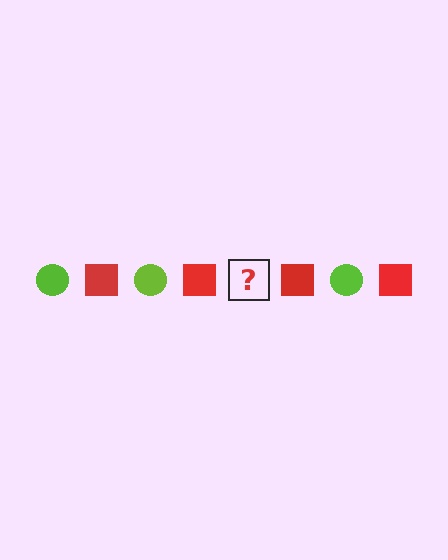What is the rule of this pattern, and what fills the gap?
The rule is that the pattern alternates between lime circle and red square. The gap should be filled with a lime circle.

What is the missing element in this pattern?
The missing element is a lime circle.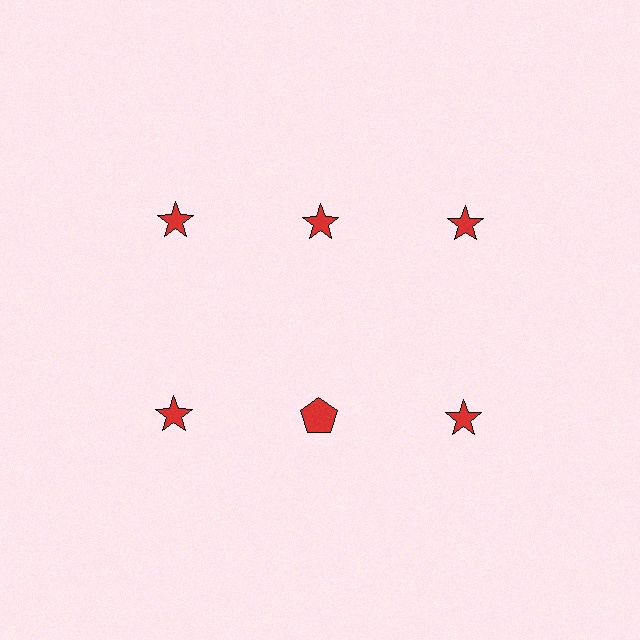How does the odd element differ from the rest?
It has a different shape: pentagon instead of star.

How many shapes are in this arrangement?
There are 6 shapes arranged in a grid pattern.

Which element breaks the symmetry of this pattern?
The red pentagon in the second row, second from left column breaks the symmetry. All other shapes are red stars.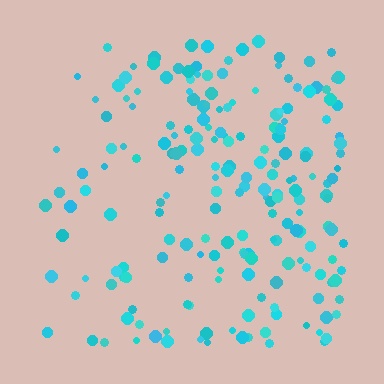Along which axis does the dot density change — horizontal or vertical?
Horizontal.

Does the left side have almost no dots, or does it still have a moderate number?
Still a moderate number, just noticeably fewer than the right.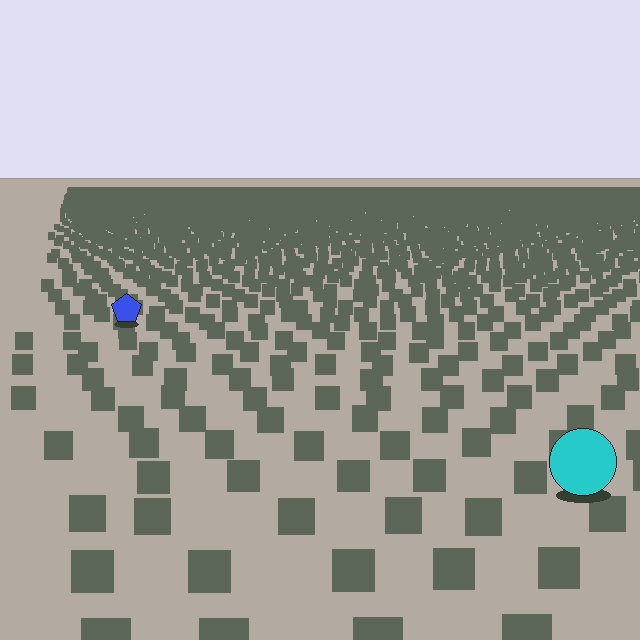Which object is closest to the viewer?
The cyan circle is closest. The texture marks near it are larger and more spread out.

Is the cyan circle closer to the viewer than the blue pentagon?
Yes. The cyan circle is closer — you can tell from the texture gradient: the ground texture is coarser near it.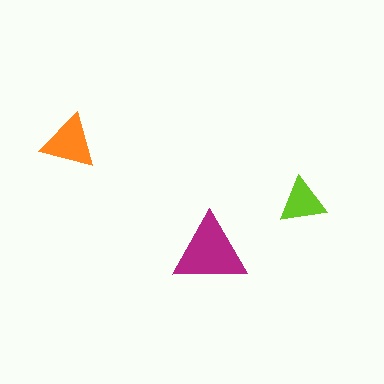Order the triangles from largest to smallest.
the magenta one, the orange one, the lime one.